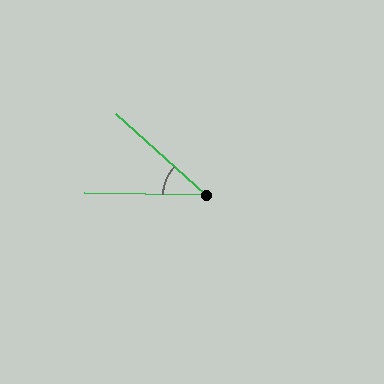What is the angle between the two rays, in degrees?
Approximately 41 degrees.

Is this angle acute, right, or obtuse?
It is acute.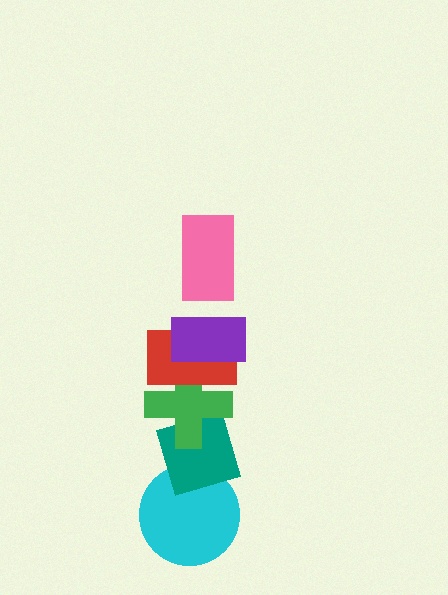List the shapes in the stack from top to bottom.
From top to bottom: the pink rectangle, the purple rectangle, the red rectangle, the green cross, the teal diamond, the cyan circle.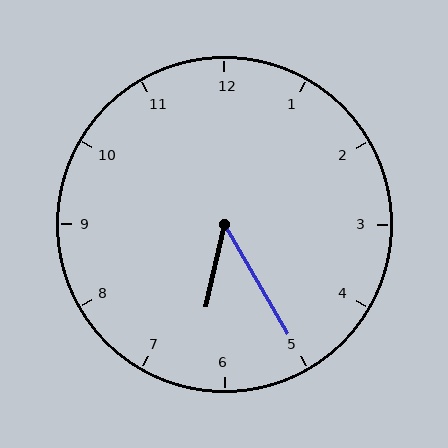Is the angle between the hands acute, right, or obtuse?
It is acute.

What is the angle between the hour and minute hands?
Approximately 42 degrees.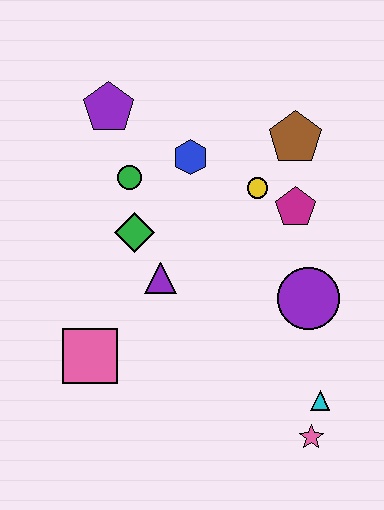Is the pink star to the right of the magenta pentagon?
Yes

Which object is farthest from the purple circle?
The purple pentagon is farthest from the purple circle.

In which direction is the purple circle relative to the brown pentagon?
The purple circle is below the brown pentagon.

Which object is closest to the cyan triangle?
The pink star is closest to the cyan triangle.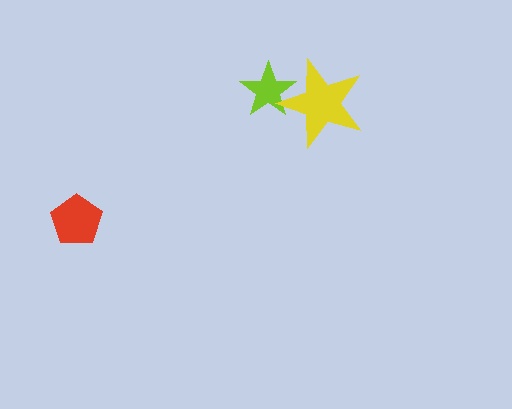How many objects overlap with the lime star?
1 object overlaps with the lime star.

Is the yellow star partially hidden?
No, no other shape covers it.